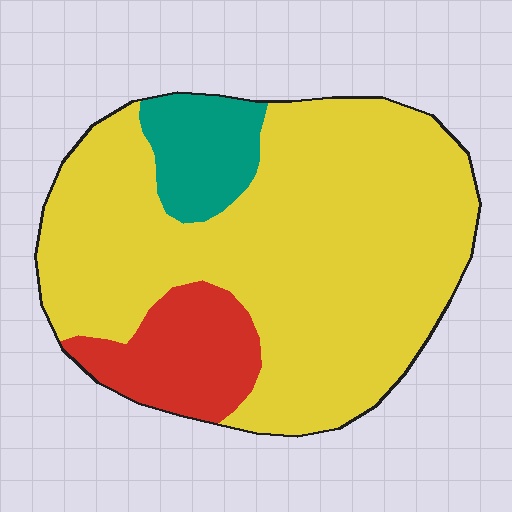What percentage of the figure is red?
Red covers roughly 15% of the figure.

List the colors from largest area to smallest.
From largest to smallest: yellow, red, teal.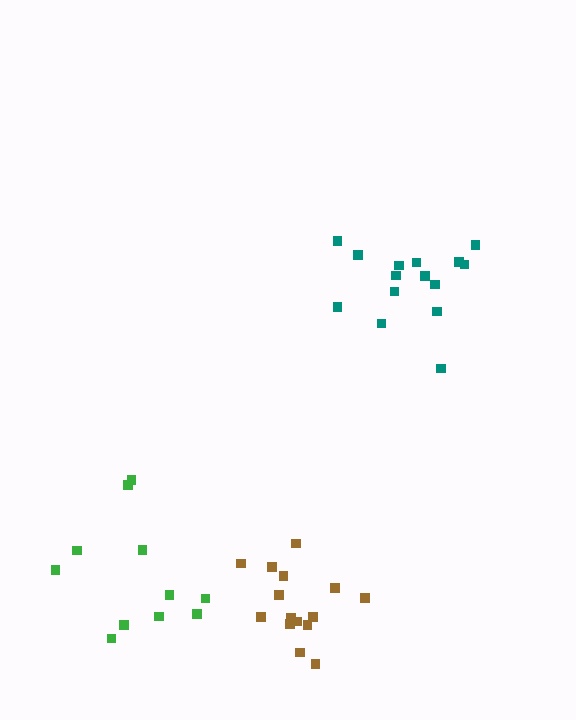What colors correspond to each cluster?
The clusters are colored: teal, brown, green.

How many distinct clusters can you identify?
There are 3 distinct clusters.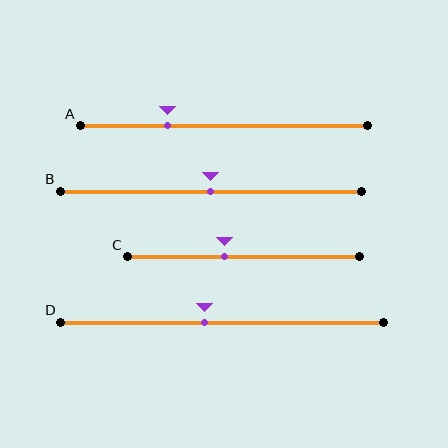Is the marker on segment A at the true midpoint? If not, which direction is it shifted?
No, the marker on segment A is shifted to the left by about 20% of the segment length.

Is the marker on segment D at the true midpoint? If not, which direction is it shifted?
No, the marker on segment D is shifted to the left by about 5% of the segment length.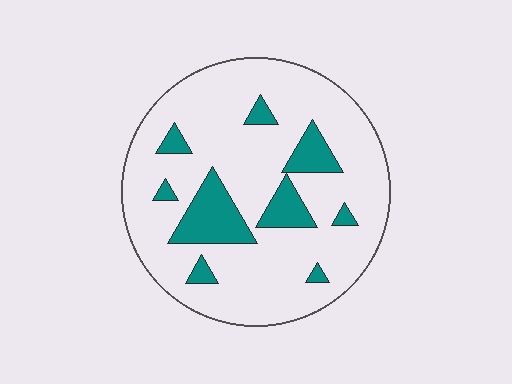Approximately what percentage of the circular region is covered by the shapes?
Approximately 15%.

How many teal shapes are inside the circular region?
9.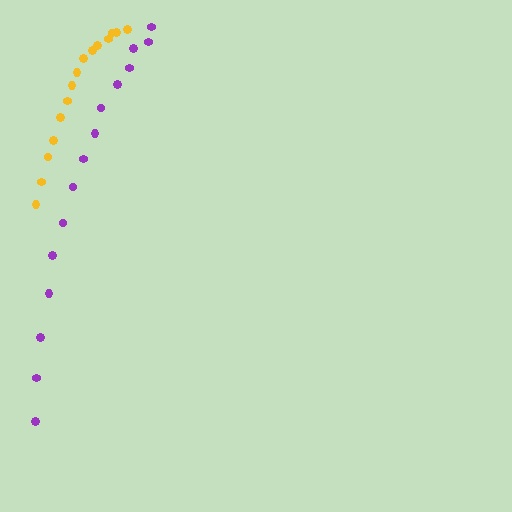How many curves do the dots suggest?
There are 2 distinct paths.